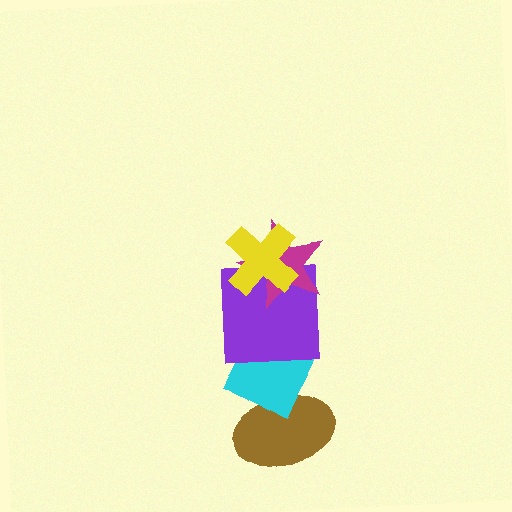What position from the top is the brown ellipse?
The brown ellipse is 5th from the top.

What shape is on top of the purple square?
The magenta star is on top of the purple square.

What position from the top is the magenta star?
The magenta star is 2nd from the top.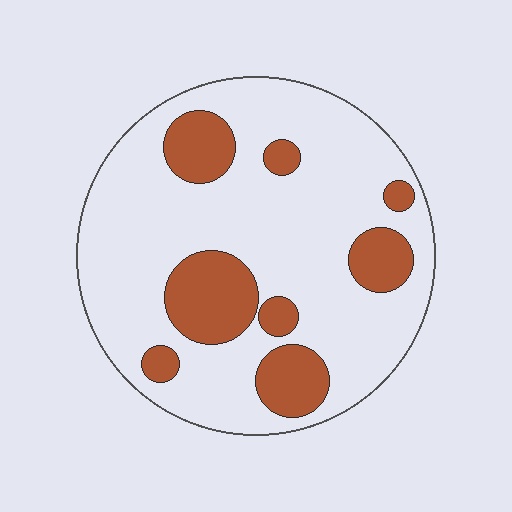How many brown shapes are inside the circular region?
8.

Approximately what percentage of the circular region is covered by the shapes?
Approximately 25%.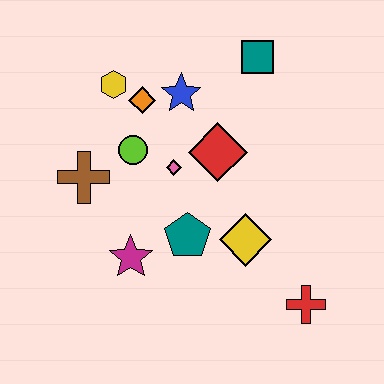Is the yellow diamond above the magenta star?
Yes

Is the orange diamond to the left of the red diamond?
Yes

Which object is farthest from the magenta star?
The teal square is farthest from the magenta star.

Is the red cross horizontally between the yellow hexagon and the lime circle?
No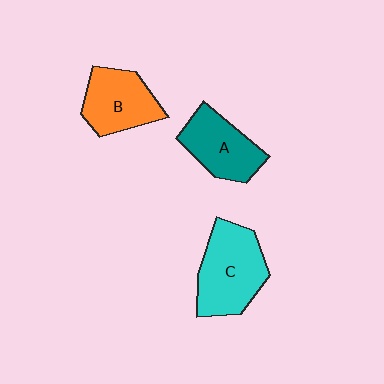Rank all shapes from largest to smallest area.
From largest to smallest: C (cyan), B (orange), A (teal).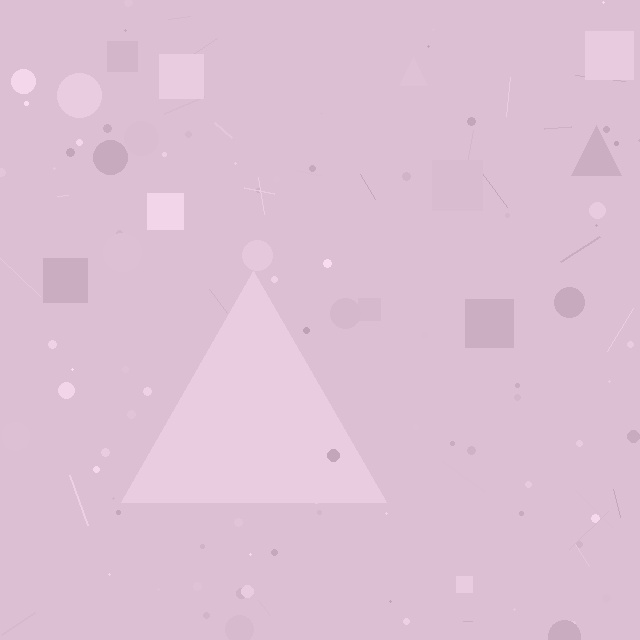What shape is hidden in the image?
A triangle is hidden in the image.